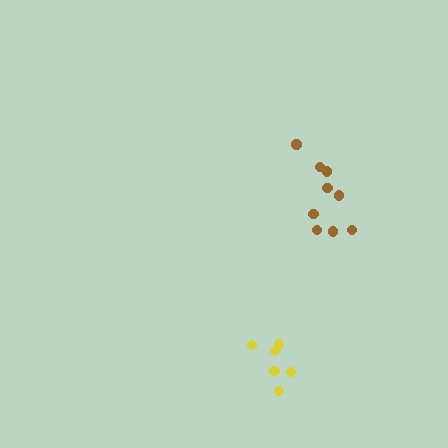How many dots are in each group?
Group 1: 6 dots, Group 2: 9 dots (15 total).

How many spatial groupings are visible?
There are 2 spatial groupings.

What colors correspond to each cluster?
The clusters are colored: yellow, brown.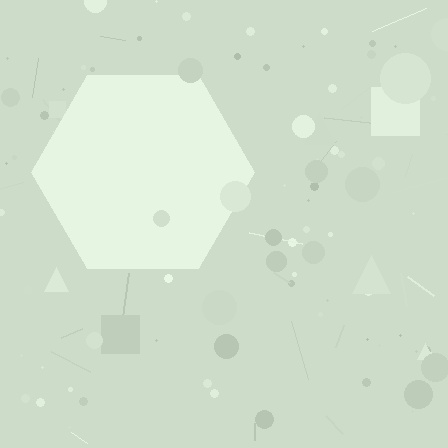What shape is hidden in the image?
A hexagon is hidden in the image.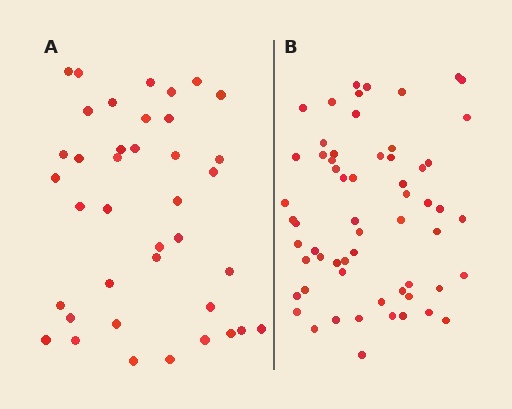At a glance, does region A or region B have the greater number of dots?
Region B (the right region) has more dots.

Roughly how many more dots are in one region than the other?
Region B has approximately 20 more dots than region A.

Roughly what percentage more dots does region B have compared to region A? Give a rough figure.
About 55% more.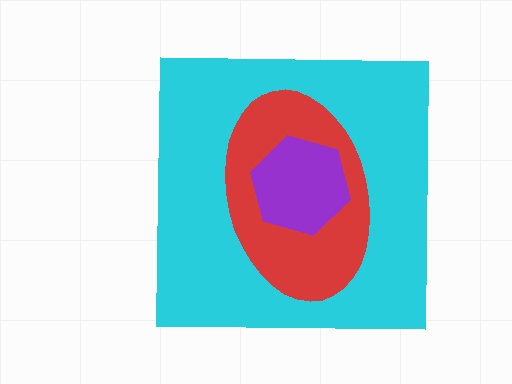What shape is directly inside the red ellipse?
The purple hexagon.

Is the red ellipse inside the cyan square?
Yes.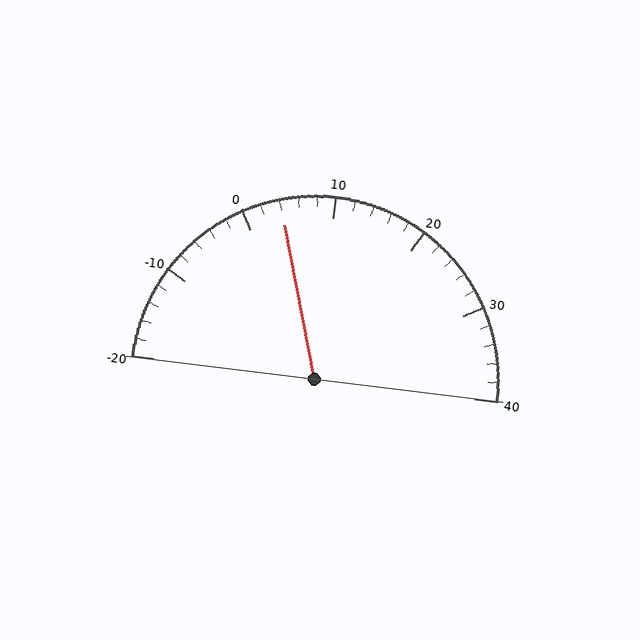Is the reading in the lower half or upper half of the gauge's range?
The reading is in the lower half of the range (-20 to 40).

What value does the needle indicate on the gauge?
The needle indicates approximately 4.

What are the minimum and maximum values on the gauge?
The gauge ranges from -20 to 40.